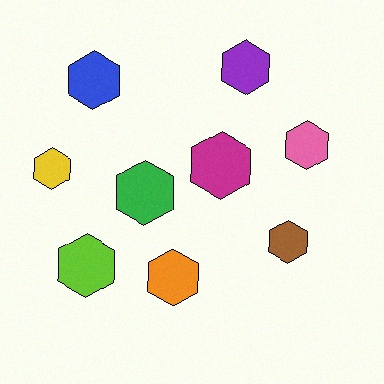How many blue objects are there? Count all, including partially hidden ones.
There is 1 blue object.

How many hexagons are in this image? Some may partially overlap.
There are 9 hexagons.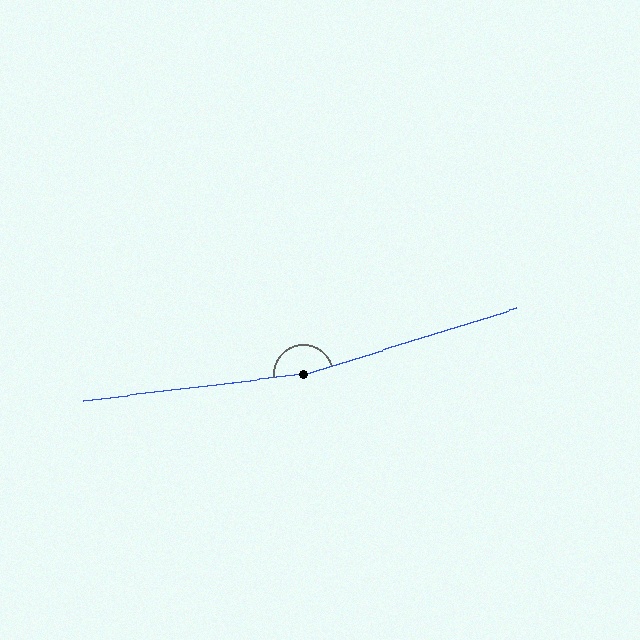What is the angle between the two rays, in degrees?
Approximately 170 degrees.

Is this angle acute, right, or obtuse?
It is obtuse.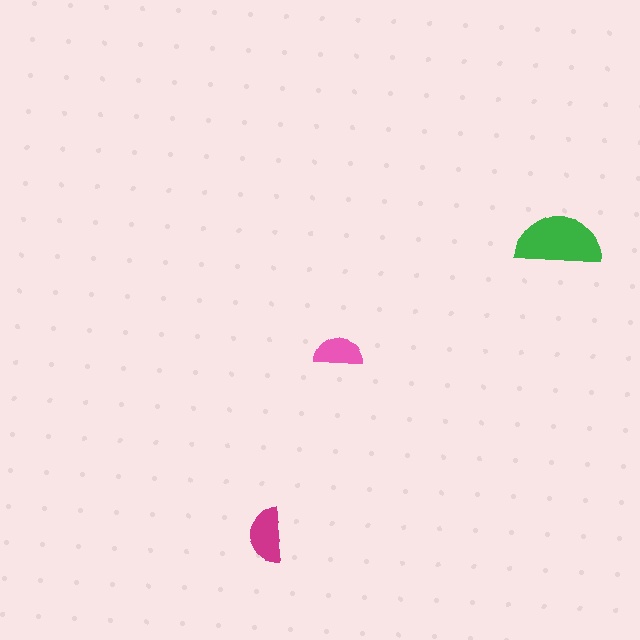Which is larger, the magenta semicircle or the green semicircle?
The green one.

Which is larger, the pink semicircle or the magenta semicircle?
The magenta one.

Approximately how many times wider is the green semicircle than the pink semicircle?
About 2 times wider.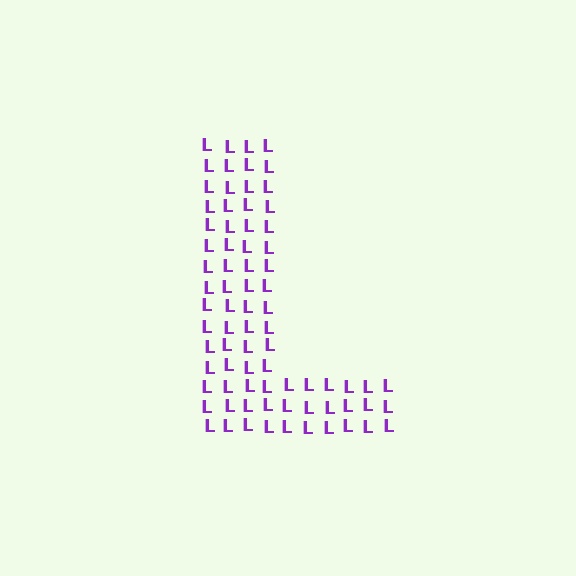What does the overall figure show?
The overall figure shows the letter L.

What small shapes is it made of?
It is made of small letter L's.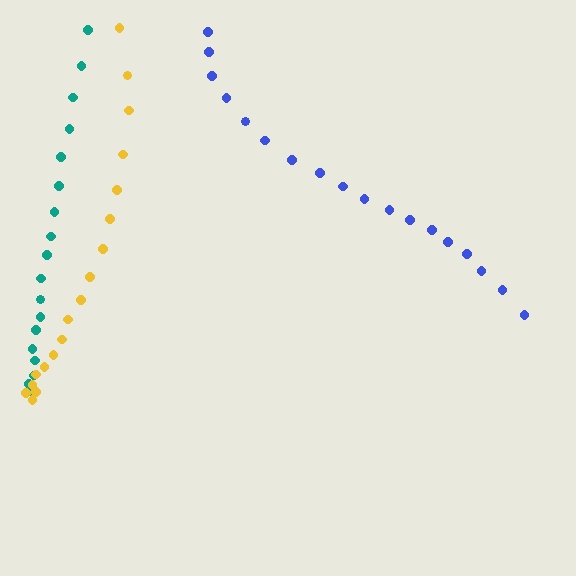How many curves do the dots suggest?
There are 3 distinct paths.